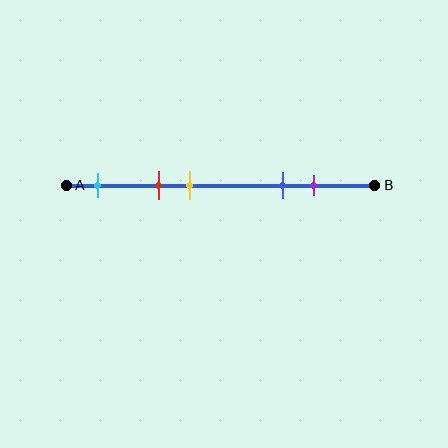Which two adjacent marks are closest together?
The red and yellow marks are the closest adjacent pair.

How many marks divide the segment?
There are 5 marks dividing the segment.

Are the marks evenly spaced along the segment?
No, the marks are not evenly spaced.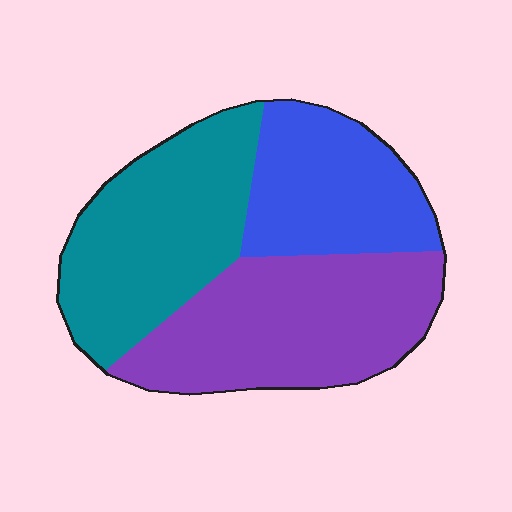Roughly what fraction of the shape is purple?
Purple covers roughly 40% of the shape.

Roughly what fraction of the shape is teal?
Teal covers 35% of the shape.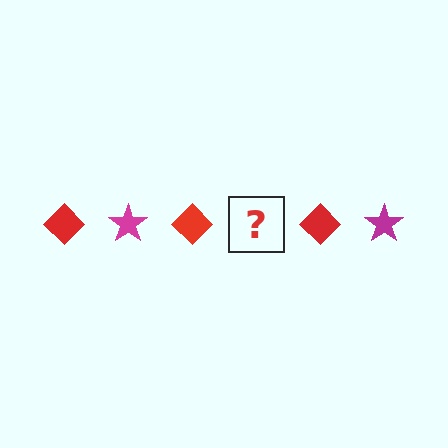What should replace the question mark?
The question mark should be replaced with a magenta star.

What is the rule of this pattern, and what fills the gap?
The rule is that the pattern alternates between red diamond and magenta star. The gap should be filled with a magenta star.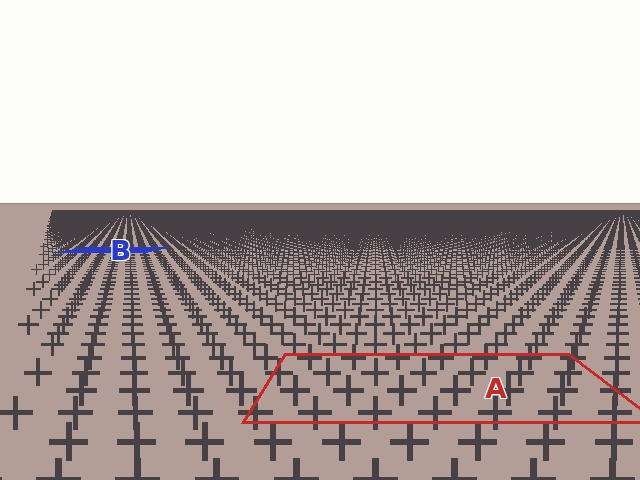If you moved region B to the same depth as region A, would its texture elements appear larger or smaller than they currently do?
They would appear larger. At a closer depth, the same texture elements are projected at a bigger on-screen size.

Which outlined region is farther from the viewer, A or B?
Region B is farther from the viewer — the texture elements inside it appear smaller and more densely packed.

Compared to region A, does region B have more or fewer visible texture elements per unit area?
Region B has more texture elements per unit area — they are packed more densely because it is farther away.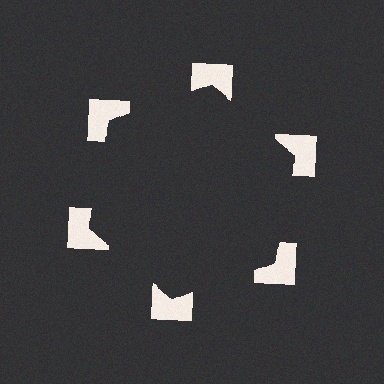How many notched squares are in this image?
There are 6 — one at each vertex of the illusory hexagon.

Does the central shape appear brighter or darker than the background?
It typically appears slightly darker than the background, even though no actual brightness change is drawn.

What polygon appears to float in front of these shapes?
An illusory hexagon — its edges are inferred from the aligned wedge cuts in the notched squares, not physically drawn.